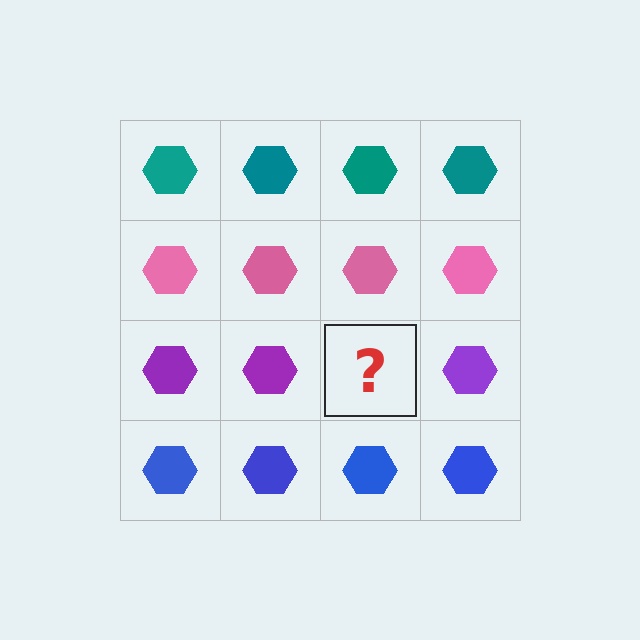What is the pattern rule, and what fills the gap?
The rule is that each row has a consistent color. The gap should be filled with a purple hexagon.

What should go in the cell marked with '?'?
The missing cell should contain a purple hexagon.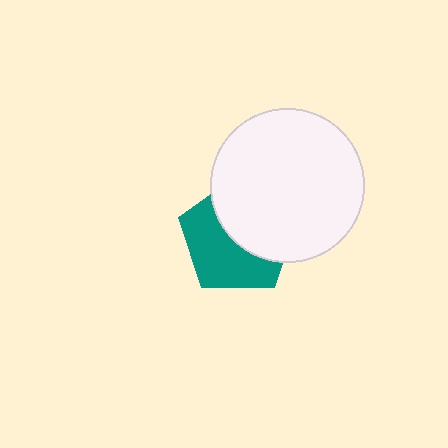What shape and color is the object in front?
The object in front is a white circle.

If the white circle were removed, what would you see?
You would see the complete teal pentagon.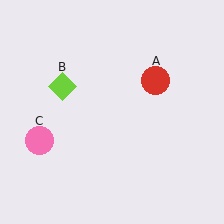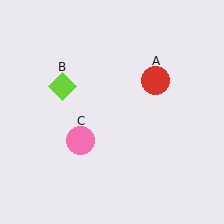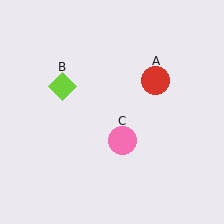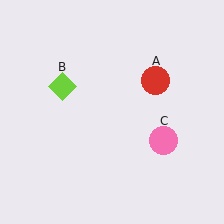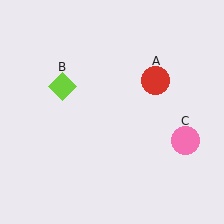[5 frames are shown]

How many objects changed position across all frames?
1 object changed position: pink circle (object C).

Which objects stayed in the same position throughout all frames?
Red circle (object A) and lime diamond (object B) remained stationary.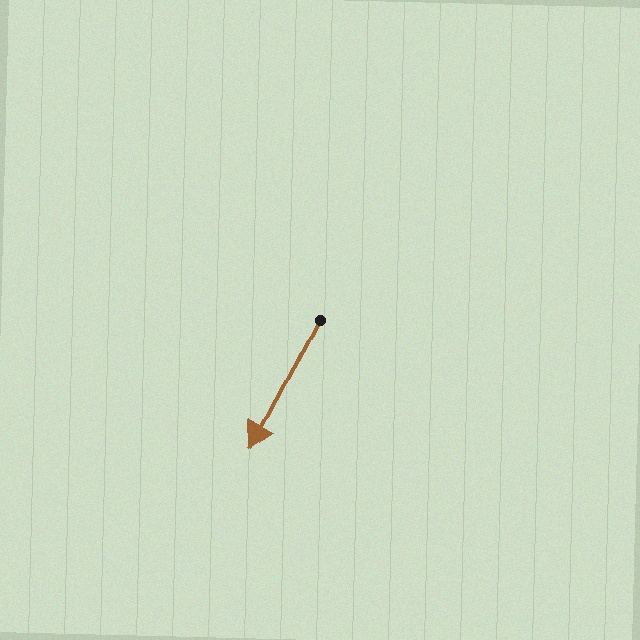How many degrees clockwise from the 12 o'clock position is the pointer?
Approximately 208 degrees.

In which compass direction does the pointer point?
Southwest.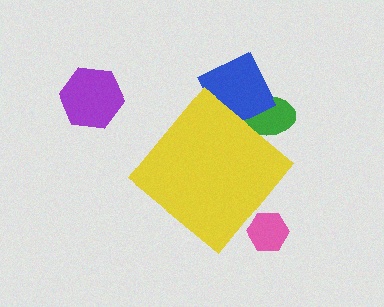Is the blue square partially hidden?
Yes, the blue square is partially hidden behind the yellow diamond.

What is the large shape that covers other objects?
A yellow diamond.